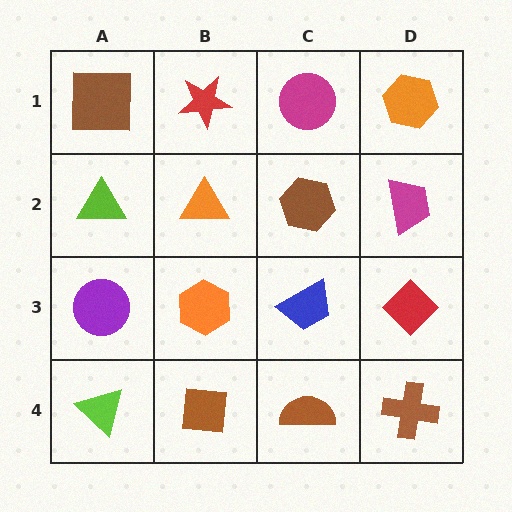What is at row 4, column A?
A lime triangle.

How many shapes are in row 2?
4 shapes.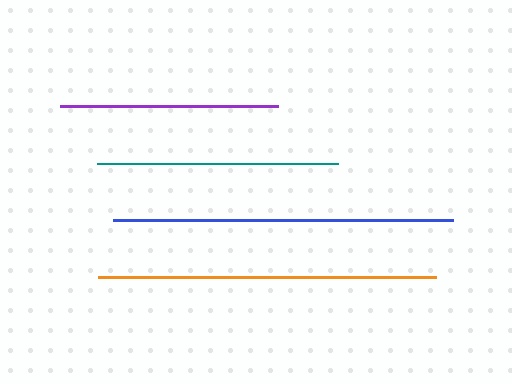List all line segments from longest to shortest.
From longest to shortest: blue, orange, teal, purple.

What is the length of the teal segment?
The teal segment is approximately 240 pixels long.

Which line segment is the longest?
The blue line is the longest at approximately 340 pixels.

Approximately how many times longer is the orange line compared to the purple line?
The orange line is approximately 1.5 times the length of the purple line.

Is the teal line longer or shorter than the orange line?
The orange line is longer than the teal line.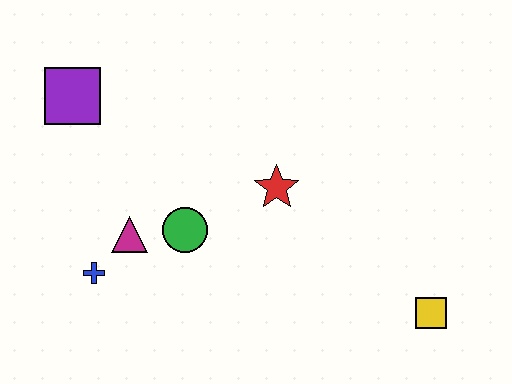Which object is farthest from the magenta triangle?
The yellow square is farthest from the magenta triangle.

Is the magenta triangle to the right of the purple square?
Yes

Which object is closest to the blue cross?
The magenta triangle is closest to the blue cross.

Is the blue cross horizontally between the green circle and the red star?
No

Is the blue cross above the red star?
No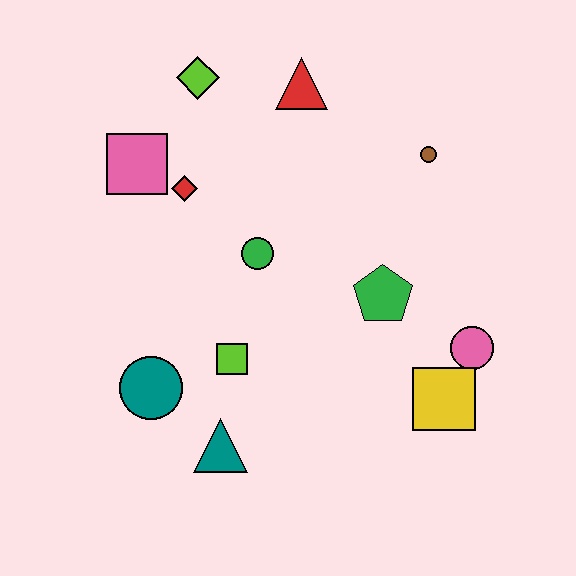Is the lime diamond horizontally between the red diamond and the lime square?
Yes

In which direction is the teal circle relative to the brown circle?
The teal circle is to the left of the brown circle.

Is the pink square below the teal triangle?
No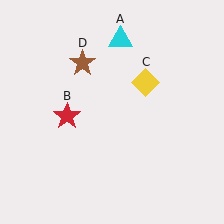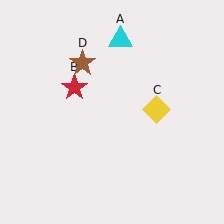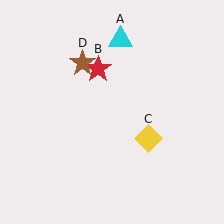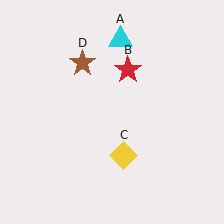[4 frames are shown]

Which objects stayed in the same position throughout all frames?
Cyan triangle (object A) and brown star (object D) remained stationary.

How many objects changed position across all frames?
2 objects changed position: red star (object B), yellow diamond (object C).